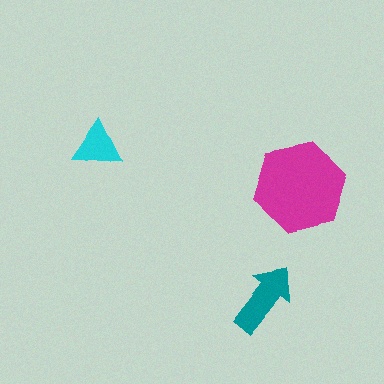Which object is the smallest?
The cyan triangle.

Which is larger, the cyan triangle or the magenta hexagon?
The magenta hexagon.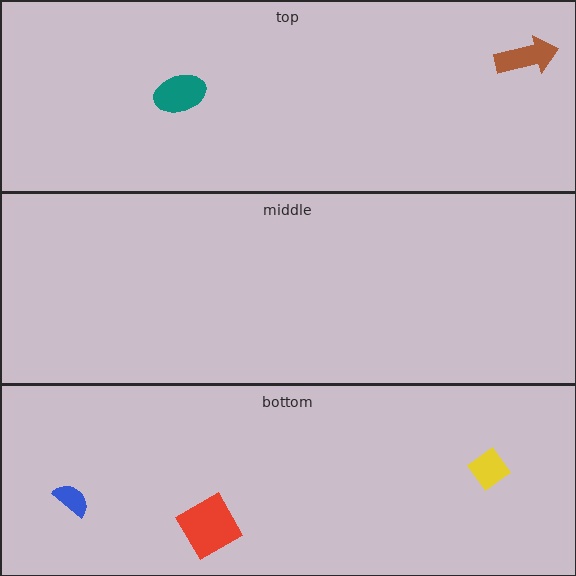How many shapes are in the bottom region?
3.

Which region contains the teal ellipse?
The top region.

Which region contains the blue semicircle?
The bottom region.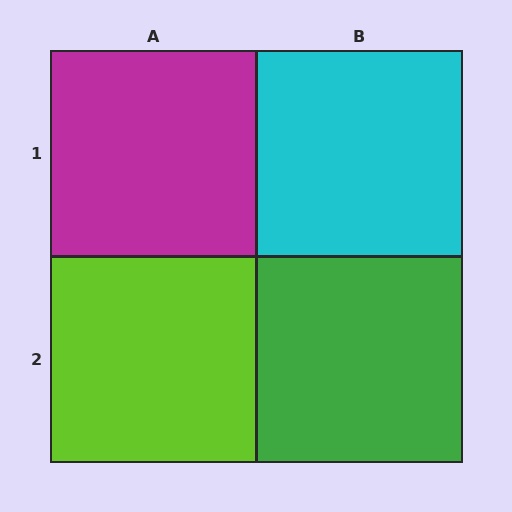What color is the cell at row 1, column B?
Cyan.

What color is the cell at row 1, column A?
Magenta.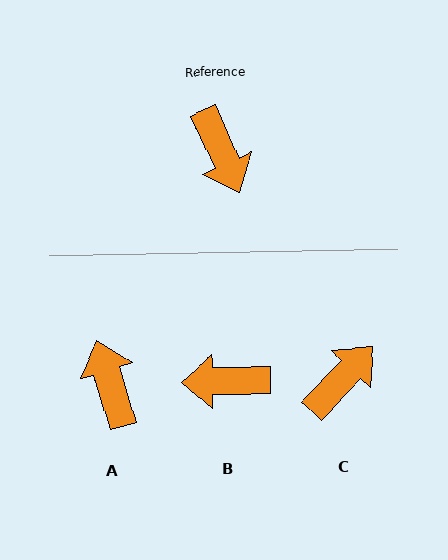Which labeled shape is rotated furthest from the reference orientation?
A, about 173 degrees away.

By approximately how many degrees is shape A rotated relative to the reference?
Approximately 173 degrees counter-clockwise.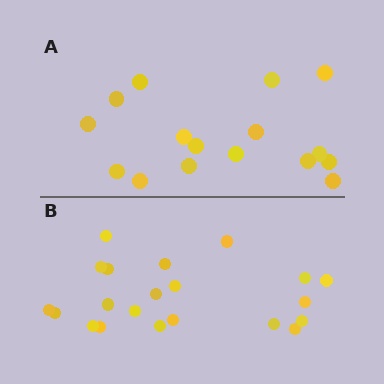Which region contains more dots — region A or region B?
Region B (the bottom region) has more dots.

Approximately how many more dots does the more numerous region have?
Region B has about 5 more dots than region A.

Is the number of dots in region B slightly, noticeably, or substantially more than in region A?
Region B has noticeably more, but not dramatically so. The ratio is roughly 1.3 to 1.